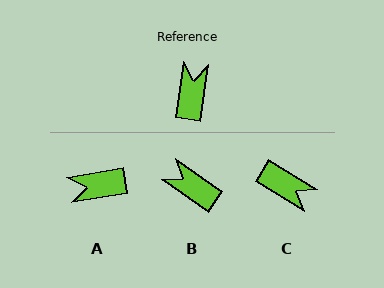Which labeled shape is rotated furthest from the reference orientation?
C, about 113 degrees away.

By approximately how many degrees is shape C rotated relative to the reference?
Approximately 113 degrees clockwise.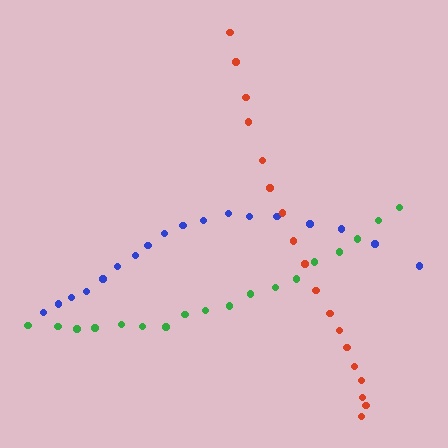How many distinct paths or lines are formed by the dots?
There are 3 distinct paths.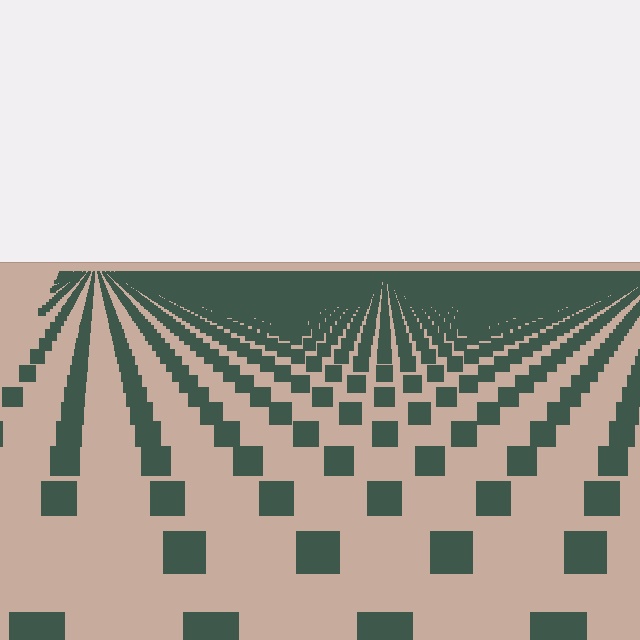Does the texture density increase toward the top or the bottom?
Density increases toward the top.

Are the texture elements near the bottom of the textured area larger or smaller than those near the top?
Larger. Near the bottom, elements are closer to the viewer and appear at a bigger on-screen size.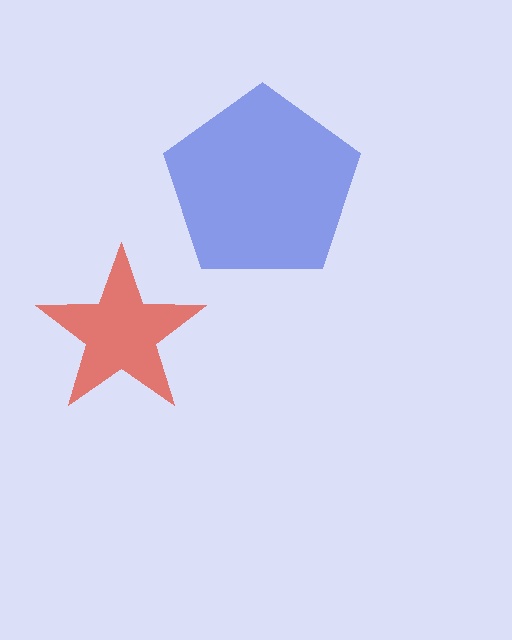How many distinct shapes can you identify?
There are 2 distinct shapes: a red star, a blue pentagon.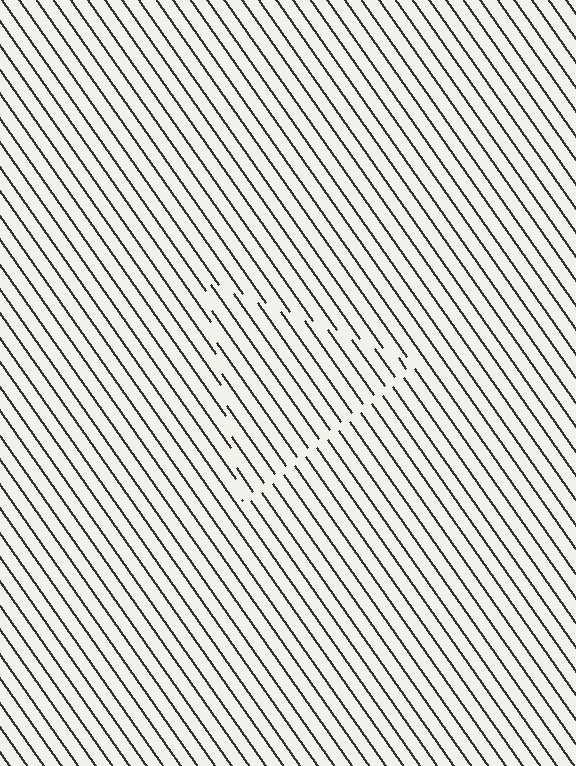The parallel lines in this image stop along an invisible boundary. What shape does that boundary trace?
An illusory triangle. The interior of the shape contains the same grating, shifted by half a period — the contour is defined by the phase discontinuity where line-ends from the inner and outer gratings abut.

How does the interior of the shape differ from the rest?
The interior of the shape contains the same grating, shifted by half a period — the contour is defined by the phase discontinuity where line-ends from the inner and outer gratings abut.